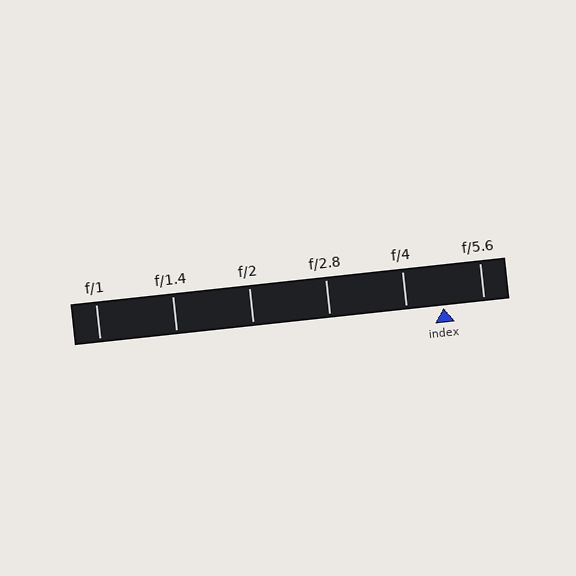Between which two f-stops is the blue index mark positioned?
The index mark is between f/4 and f/5.6.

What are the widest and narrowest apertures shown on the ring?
The widest aperture shown is f/1 and the narrowest is f/5.6.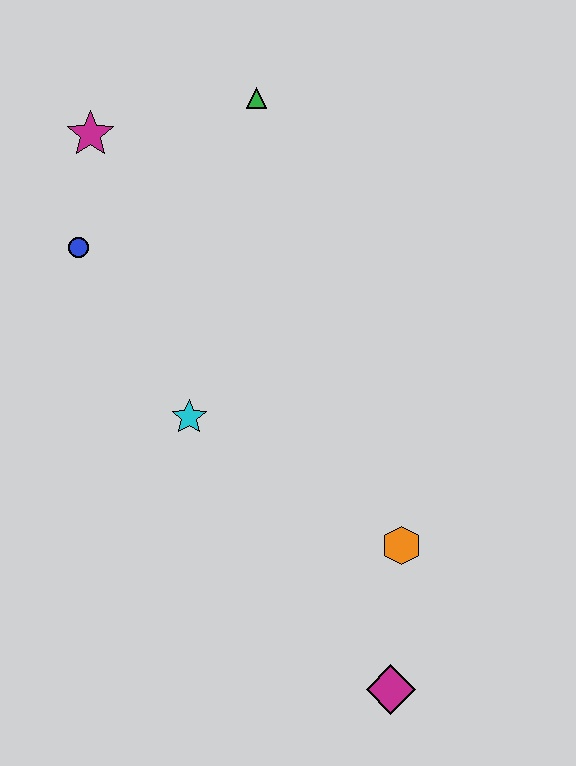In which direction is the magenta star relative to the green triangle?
The magenta star is to the left of the green triangle.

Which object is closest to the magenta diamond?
The orange hexagon is closest to the magenta diamond.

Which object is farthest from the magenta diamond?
The magenta star is farthest from the magenta diamond.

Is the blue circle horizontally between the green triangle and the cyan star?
No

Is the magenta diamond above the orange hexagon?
No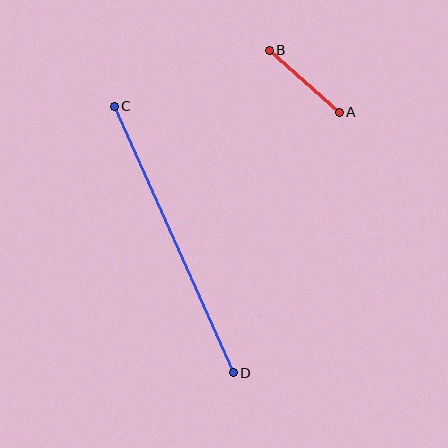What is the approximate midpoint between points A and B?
The midpoint is at approximately (304, 81) pixels.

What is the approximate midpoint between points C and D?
The midpoint is at approximately (174, 240) pixels.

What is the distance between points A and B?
The distance is approximately 93 pixels.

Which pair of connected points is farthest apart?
Points C and D are farthest apart.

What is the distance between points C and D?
The distance is approximately 292 pixels.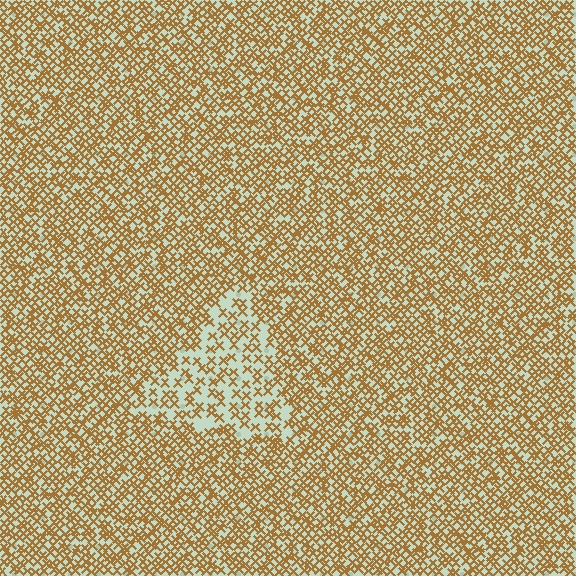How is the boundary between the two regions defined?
The boundary is defined by a change in element density (approximately 2.0x ratio). All elements are the same color, size, and shape.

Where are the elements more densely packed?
The elements are more densely packed outside the triangle boundary.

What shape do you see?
I see a triangle.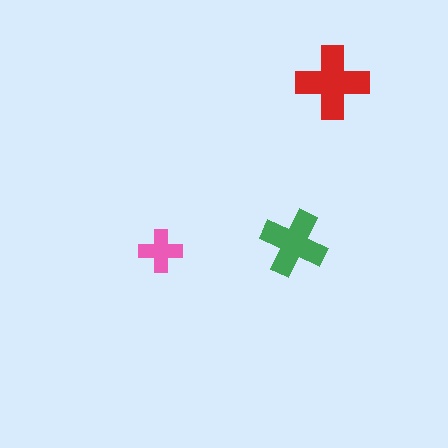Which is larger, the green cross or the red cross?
The red one.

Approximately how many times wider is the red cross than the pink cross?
About 1.5 times wider.